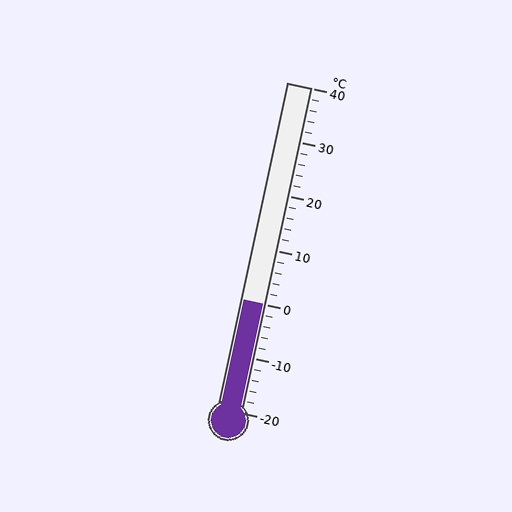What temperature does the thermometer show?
The thermometer shows approximately 0°C.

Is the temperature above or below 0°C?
The temperature is at 0°C.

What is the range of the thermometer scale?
The thermometer scale ranges from -20°C to 40°C.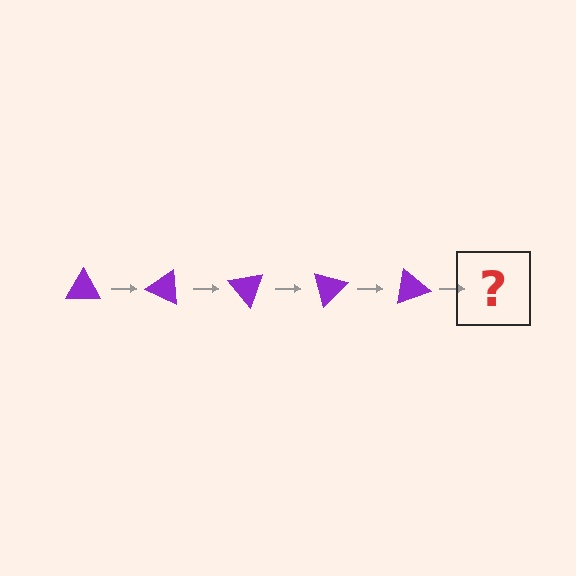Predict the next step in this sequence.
The next step is a purple triangle rotated 125 degrees.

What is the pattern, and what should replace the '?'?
The pattern is that the triangle rotates 25 degrees each step. The '?' should be a purple triangle rotated 125 degrees.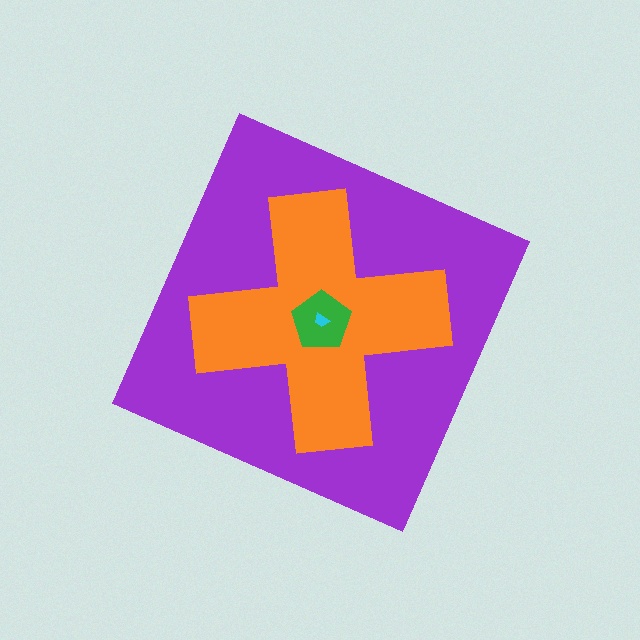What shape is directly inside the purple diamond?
The orange cross.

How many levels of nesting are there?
4.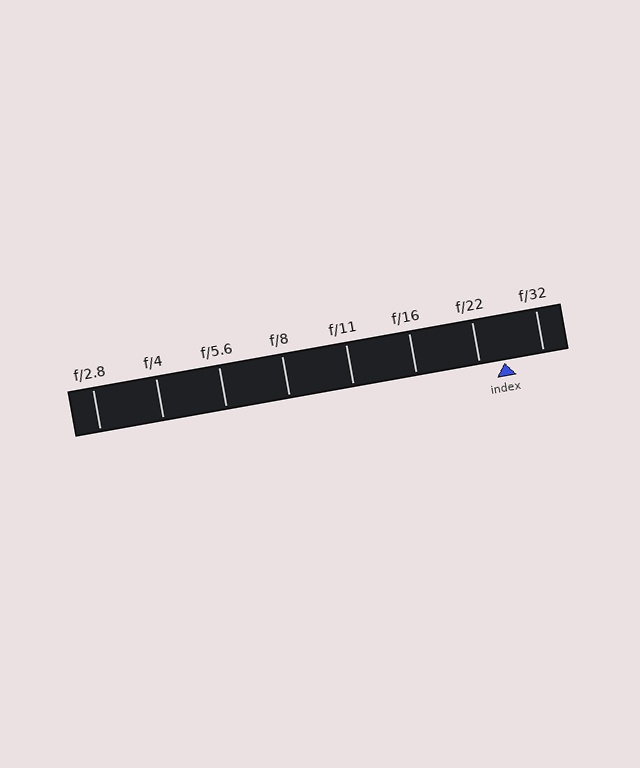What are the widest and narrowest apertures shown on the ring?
The widest aperture shown is f/2.8 and the narrowest is f/32.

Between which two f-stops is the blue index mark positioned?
The index mark is between f/22 and f/32.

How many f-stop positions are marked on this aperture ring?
There are 8 f-stop positions marked.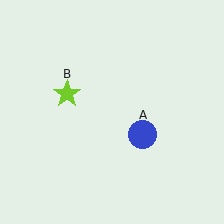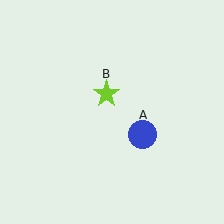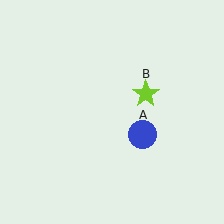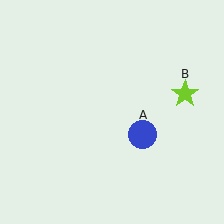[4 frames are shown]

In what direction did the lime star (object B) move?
The lime star (object B) moved right.